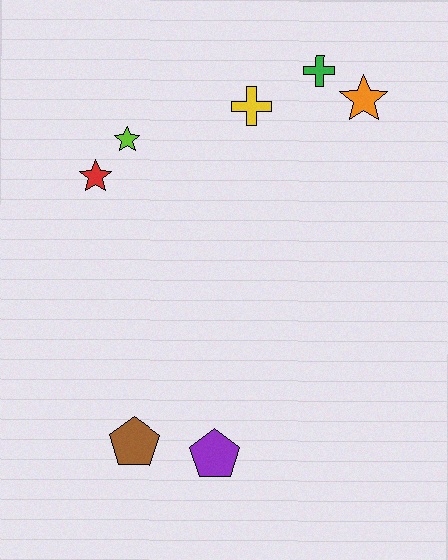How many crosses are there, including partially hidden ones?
There are 2 crosses.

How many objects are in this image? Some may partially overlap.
There are 7 objects.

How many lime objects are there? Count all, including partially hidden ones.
There is 1 lime object.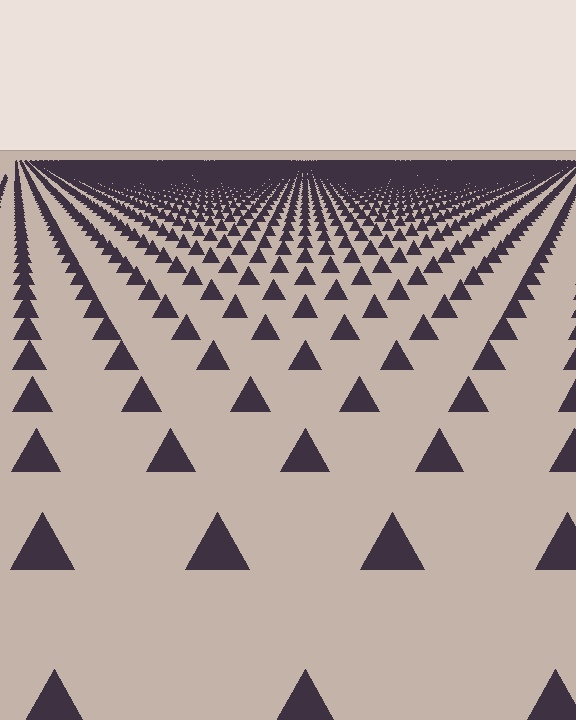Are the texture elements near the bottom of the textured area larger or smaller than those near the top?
Larger. Near the bottom, elements are closer to the viewer and appear at a bigger on-screen size.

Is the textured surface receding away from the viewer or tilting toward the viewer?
The surface is receding away from the viewer. Texture elements get smaller and denser toward the top.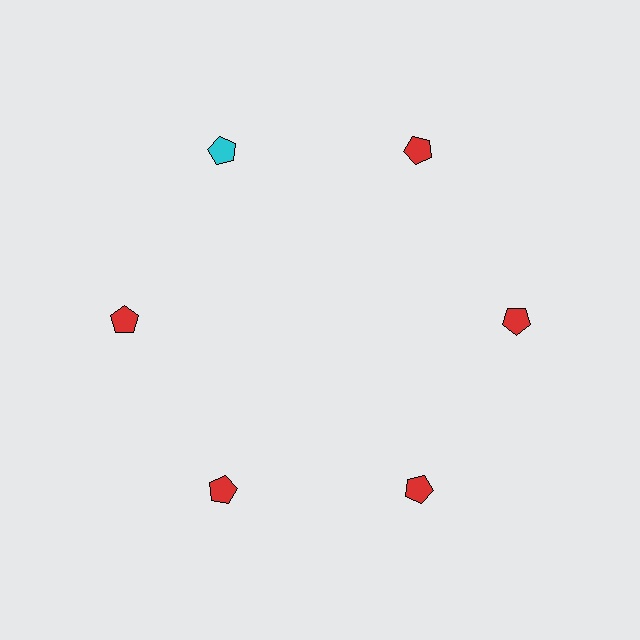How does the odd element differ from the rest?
It has a different color: cyan instead of red.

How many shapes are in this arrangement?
There are 6 shapes arranged in a ring pattern.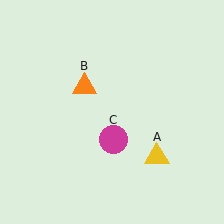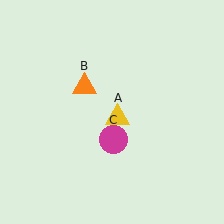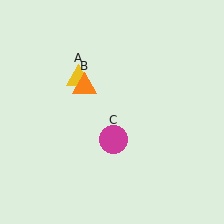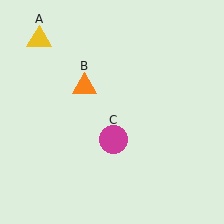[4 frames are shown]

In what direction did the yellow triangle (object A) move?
The yellow triangle (object A) moved up and to the left.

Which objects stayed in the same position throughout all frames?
Orange triangle (object B) and magenta circle (object C) remained stationary.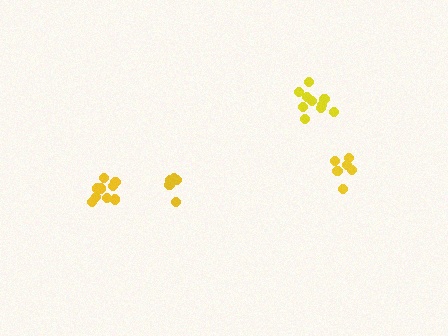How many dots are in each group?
Group 1: 6 dots, Group 2: 6 dots, Group 3: 10 dots, Group 4: 10 dots (32 total).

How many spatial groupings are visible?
There are 4 spatial groupings.